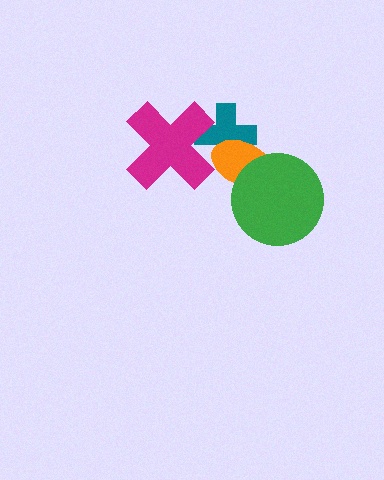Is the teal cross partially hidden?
Yes, it is partially covered by another shape.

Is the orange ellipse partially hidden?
Yes, it is partially covered by another shape.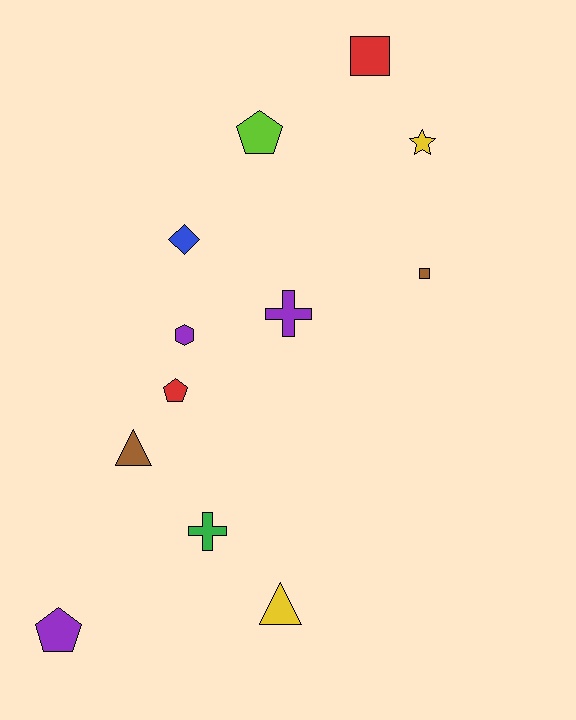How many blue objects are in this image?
There is 1 blue object.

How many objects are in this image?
There are 12 objects.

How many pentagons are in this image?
There are 3 pentagons.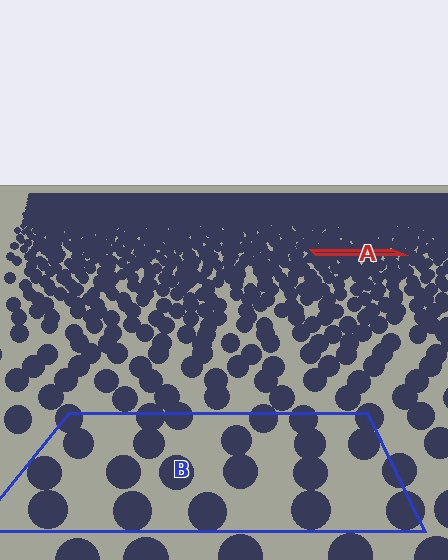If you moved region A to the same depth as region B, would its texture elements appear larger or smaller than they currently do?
They would appear larger. At a closer depth, the same texture elements are projected at a bigger on-screen size.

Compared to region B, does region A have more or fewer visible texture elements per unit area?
Region A has more texture elements per unit area — they are packed more densely because it is farther away.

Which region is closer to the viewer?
Region B is closer. The texture elements there are larger and more spread out.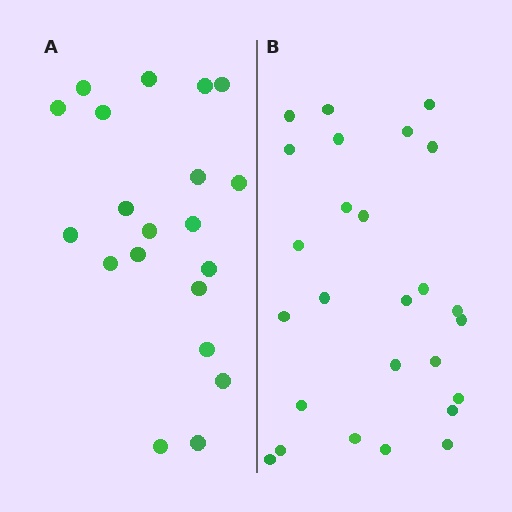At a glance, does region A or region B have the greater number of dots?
Region B (the right region) has more dots.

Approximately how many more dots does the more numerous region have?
Region B has about 6 more dots than region A.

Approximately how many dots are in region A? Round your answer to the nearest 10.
About 20 dots.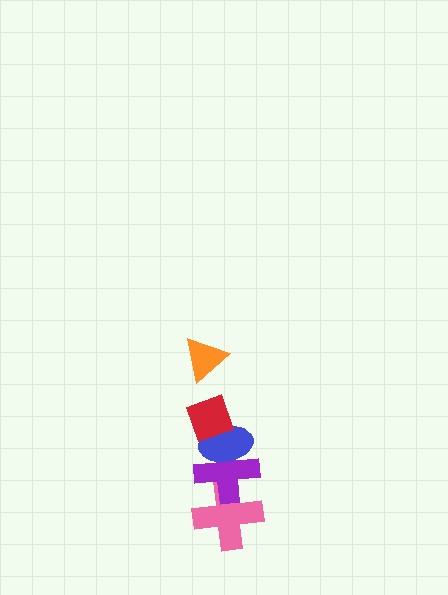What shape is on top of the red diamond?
The orange triangle is on top of the red diamond.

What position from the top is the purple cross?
The purple cross is 4th from the top.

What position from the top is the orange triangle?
The orange triangle is 1st from the top.